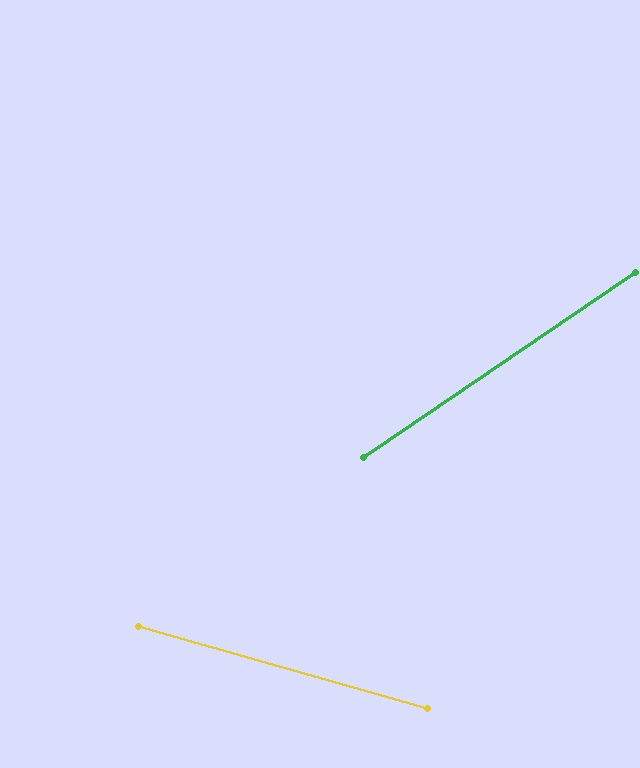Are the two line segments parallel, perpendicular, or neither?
Neither parallel nor perpendicular — they differ by about 50°.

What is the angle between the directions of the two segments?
Approximately 50 degrees.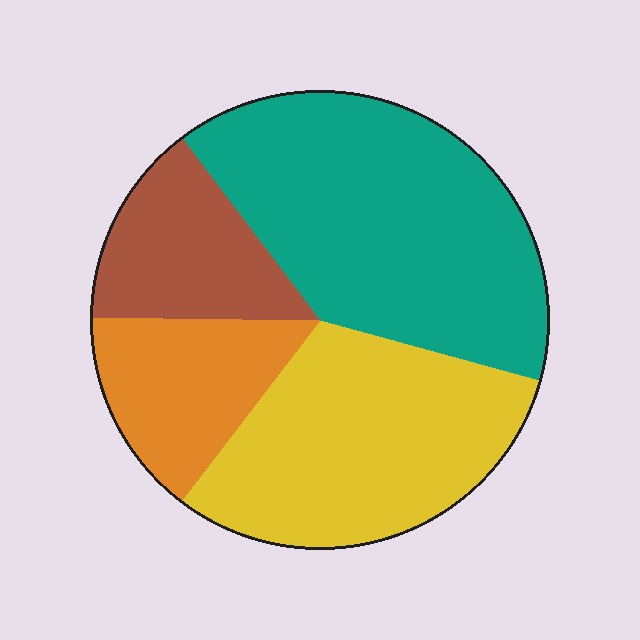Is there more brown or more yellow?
Yellow.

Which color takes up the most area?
Teal, at roughly 40%.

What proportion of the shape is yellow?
Yellow covers about 30% of the shape.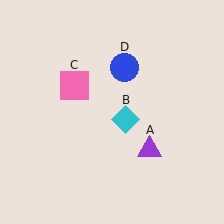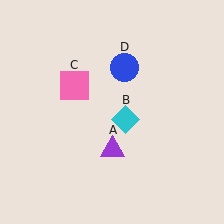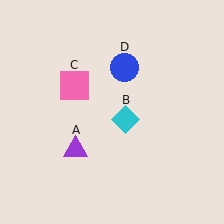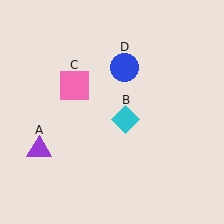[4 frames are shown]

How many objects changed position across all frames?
1 object changed position: purple triangle (object A).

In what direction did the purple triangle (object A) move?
The purple triangle (object A) moved left.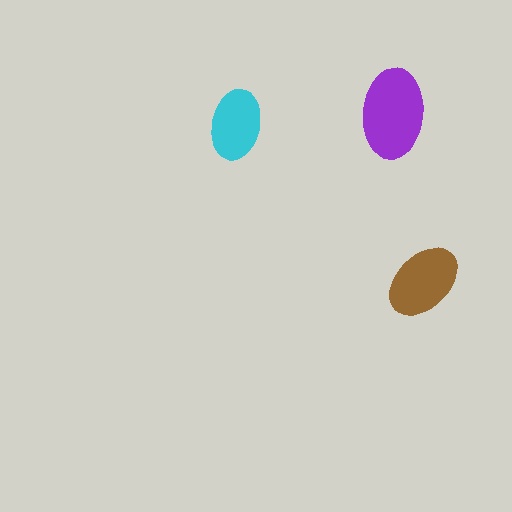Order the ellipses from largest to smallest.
the purple one, the brown one, the cyan one.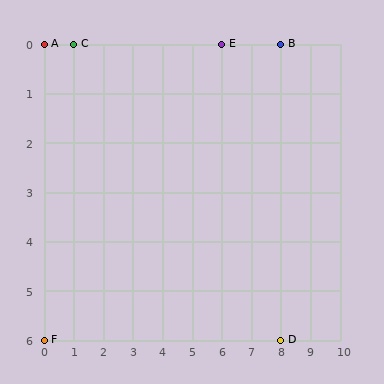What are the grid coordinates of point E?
Point E is at grid coordinates (6, 0).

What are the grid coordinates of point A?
Point A is at grid coordinates (0, 0).